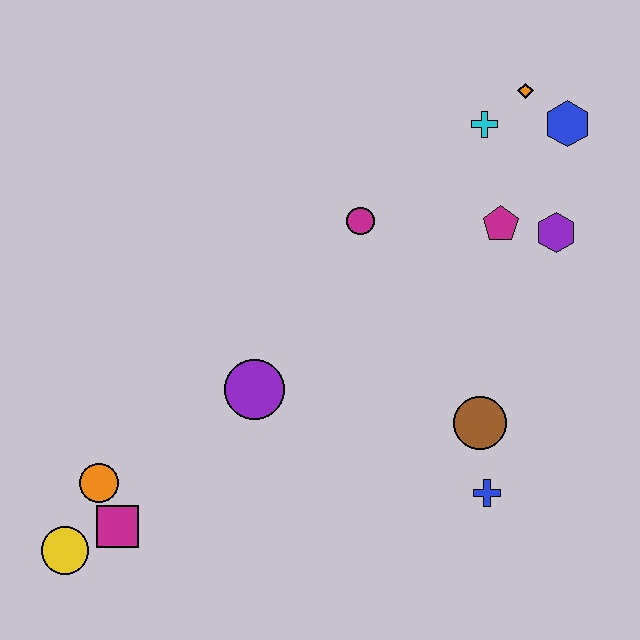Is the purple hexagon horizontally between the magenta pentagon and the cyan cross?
No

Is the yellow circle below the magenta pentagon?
Yes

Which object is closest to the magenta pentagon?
The purple hexagon is closest to the magenta pentagon.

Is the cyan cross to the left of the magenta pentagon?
Yes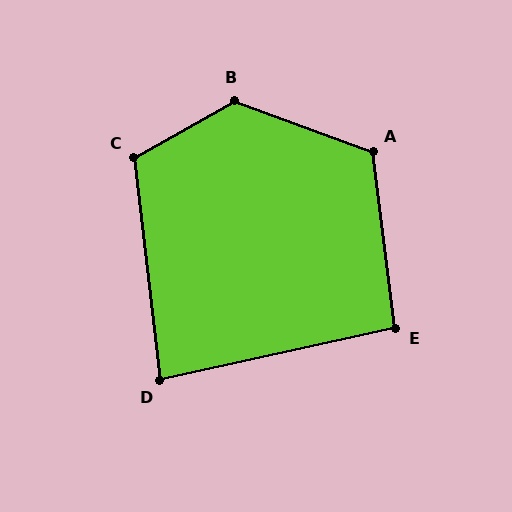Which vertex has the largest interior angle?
B, at approximately 130 degrees.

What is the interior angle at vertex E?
Approximately 95 degrees (obtuse).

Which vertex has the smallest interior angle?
D, at approximately 84 degrees.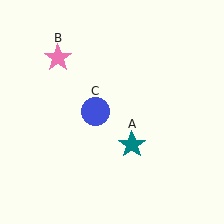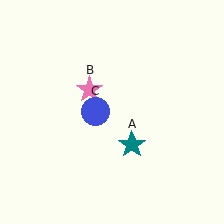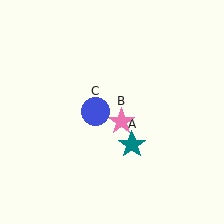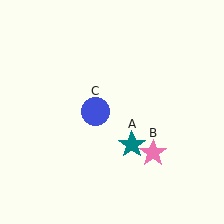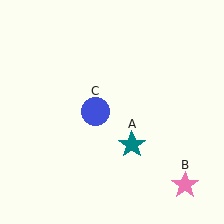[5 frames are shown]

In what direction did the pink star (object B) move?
The pink star (object B) moved down and to the right.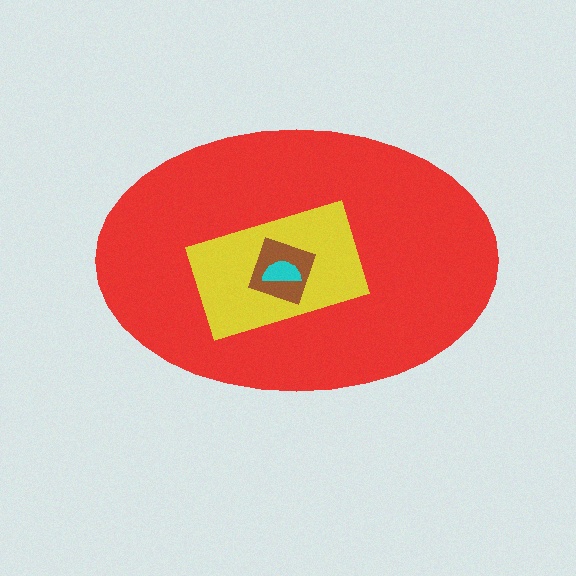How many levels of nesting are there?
4.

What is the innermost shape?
The cyan semicircle.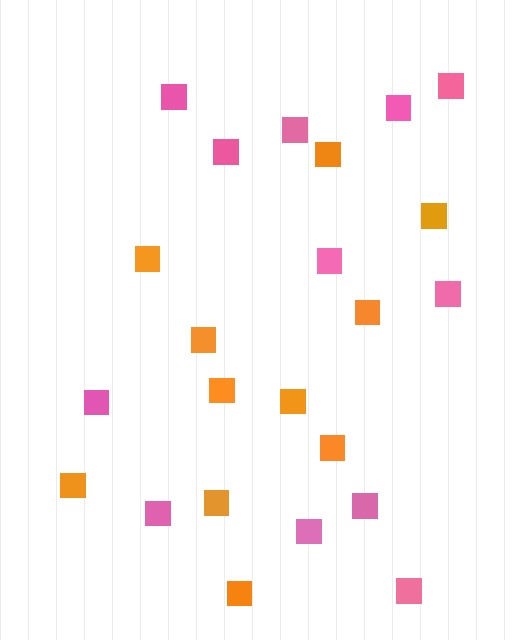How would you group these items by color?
There are 2 groups: one group of orange squares (11) and one group of pink squares (12).